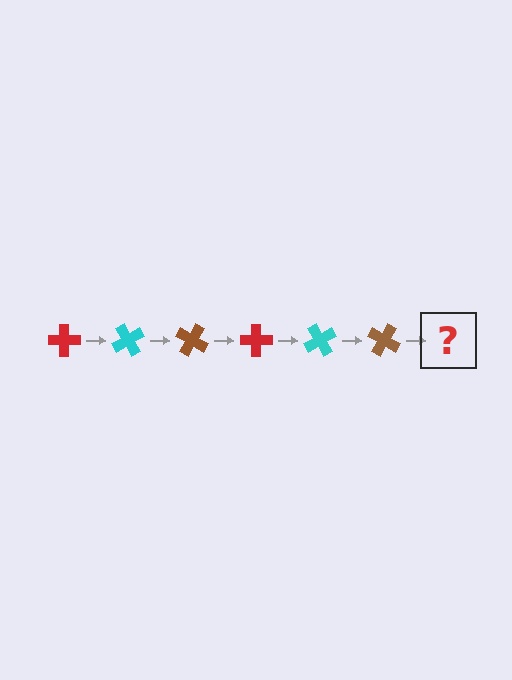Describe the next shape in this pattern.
It should be a red cross, rotated 360 degrees from the start.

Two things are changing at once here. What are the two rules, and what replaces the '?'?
The two rules are that it rotates 60 degrees each step and the color cycles through red, cyan, and brown. The '?' should be a red cross, rotated 360 degrees from the start.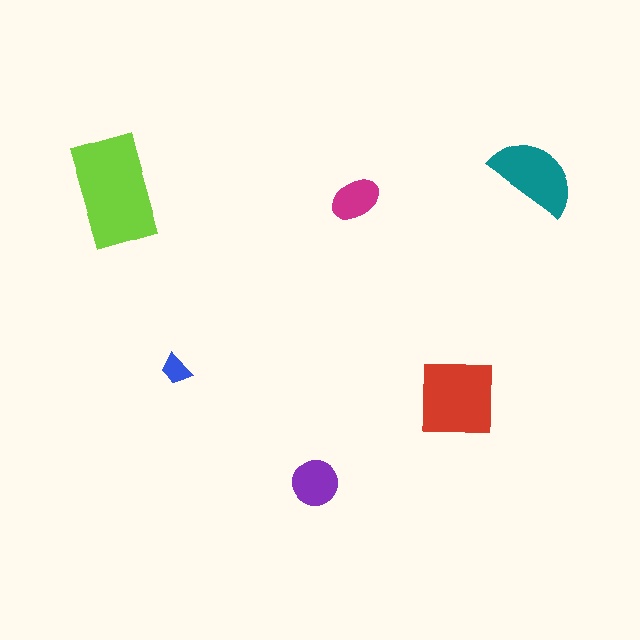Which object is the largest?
The lime rectangle.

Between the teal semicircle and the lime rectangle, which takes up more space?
The lime rectangle.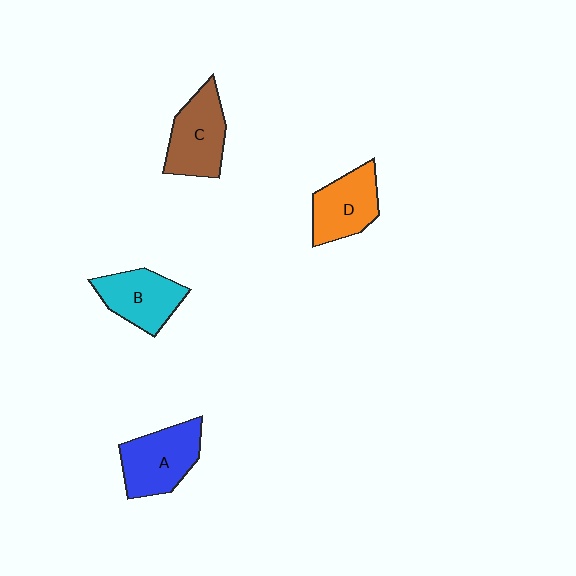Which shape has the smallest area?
Shape B (cyan).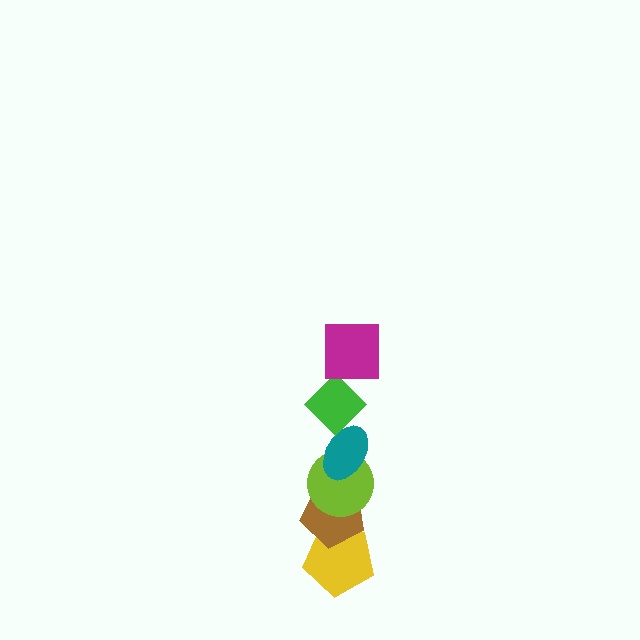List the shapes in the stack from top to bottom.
From top to bottom: the magenta square, the green diamond, the teal ellipse, the lime circle, the brown pentagon, the yellow pentagon.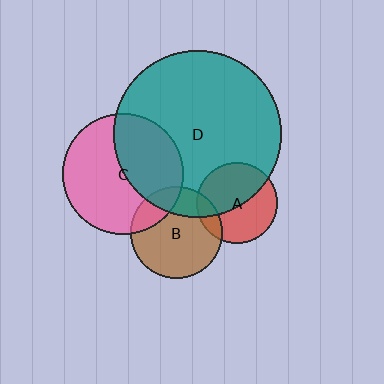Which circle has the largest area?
Circle D (teal).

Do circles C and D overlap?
Yes.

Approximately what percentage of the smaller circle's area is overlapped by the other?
Approximately 40%.